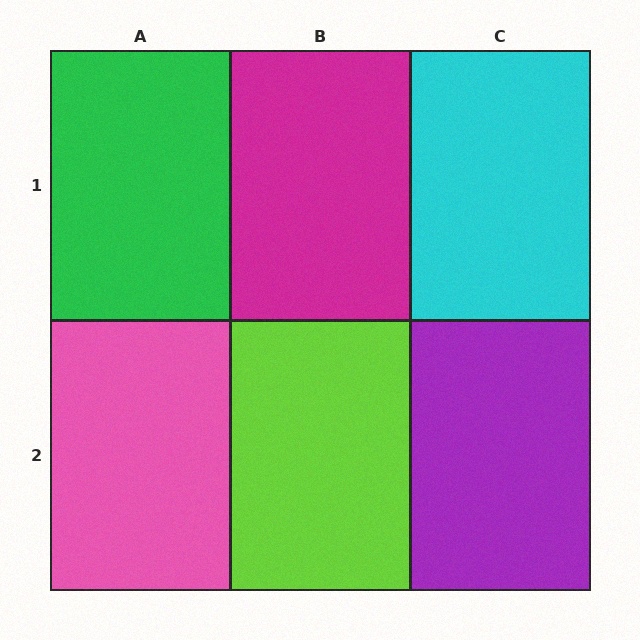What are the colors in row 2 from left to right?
Pink, lime, purple.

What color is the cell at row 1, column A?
Green.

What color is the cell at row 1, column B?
Magenta.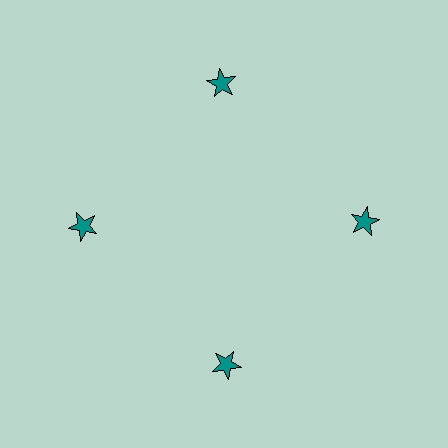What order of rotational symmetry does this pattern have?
This pattern has 4-fold rotational symmetry.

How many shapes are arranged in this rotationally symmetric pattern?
There are 4 shapes, arranged in 4 groups of 1.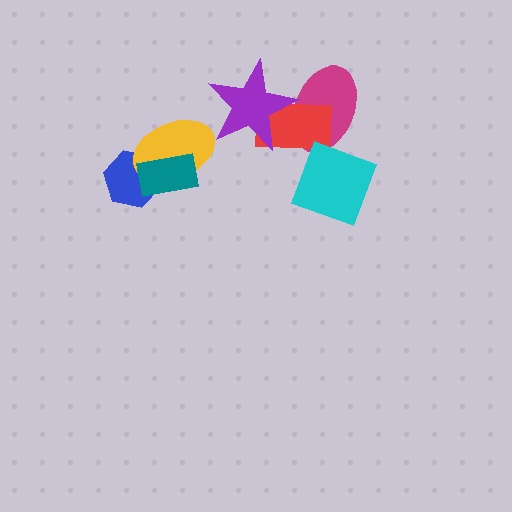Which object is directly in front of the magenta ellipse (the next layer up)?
The red rectangle is directly in front of the magenta ellipse.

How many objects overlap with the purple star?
2 objects overlap with the purple star.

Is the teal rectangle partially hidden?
No, no other shape covers it.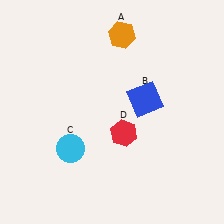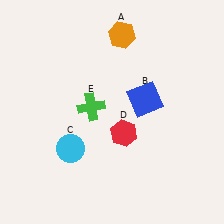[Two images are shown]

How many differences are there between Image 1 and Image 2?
There is 1 difference between the two images.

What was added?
A green cross (E) was added in Image 2.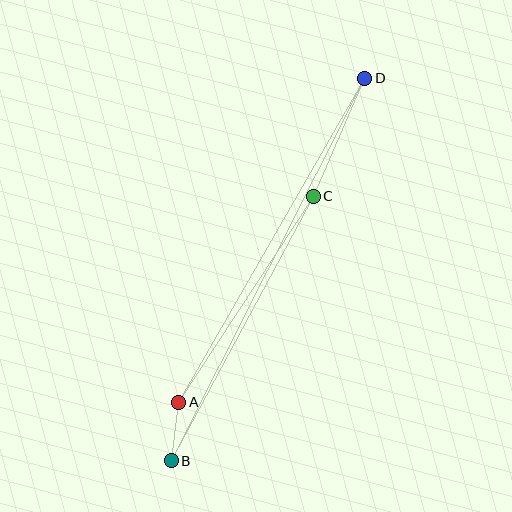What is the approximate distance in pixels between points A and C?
The distance between A and C is approximately 246 pixels.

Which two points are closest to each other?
Points A and B are closest to each other.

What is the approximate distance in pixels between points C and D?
The distance between C and D is approximately 129 pixels.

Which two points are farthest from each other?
Points B and D are farthest from each other.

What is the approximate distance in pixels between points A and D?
The distance between A and D is approximately 374 pixels.